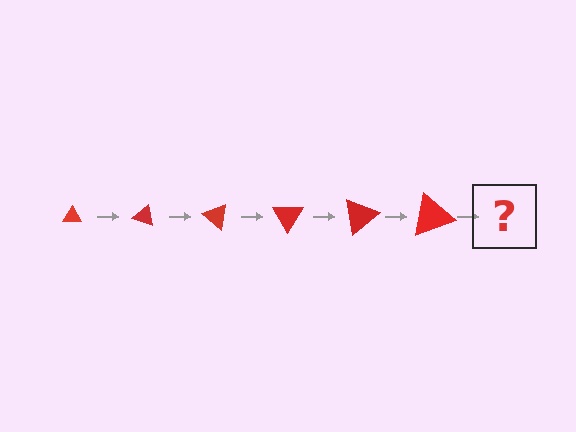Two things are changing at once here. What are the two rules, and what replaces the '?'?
The two rules are that the triangle grows larger each step and it rotates 20 degrees each step. The '?' should be a triangle, larger than the previous one and rotated 120 degrees from the start.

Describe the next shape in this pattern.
It should be a triangle, larger than the previous one and rotated 120 degrees from the start.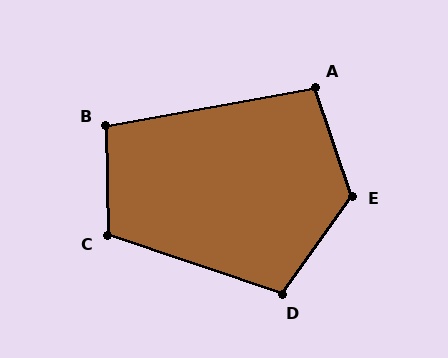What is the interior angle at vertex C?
Approximately 110 degrees (obtuse).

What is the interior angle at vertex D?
Approximately 107 degrees (obtuse).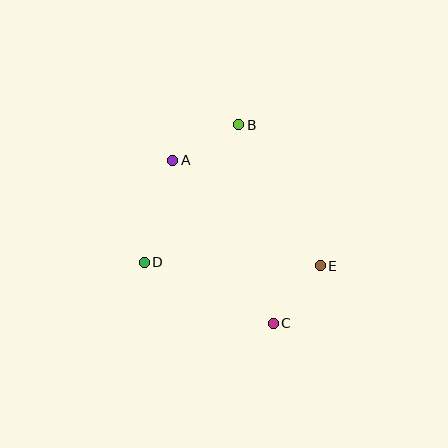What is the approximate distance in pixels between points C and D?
The distance between C and D is approximately 143 pixels.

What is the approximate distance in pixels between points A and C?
The distance between A and C is approximately 192 pixels.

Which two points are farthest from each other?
Points B and C are farthest from each other.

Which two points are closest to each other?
Points C and E are closest to each other.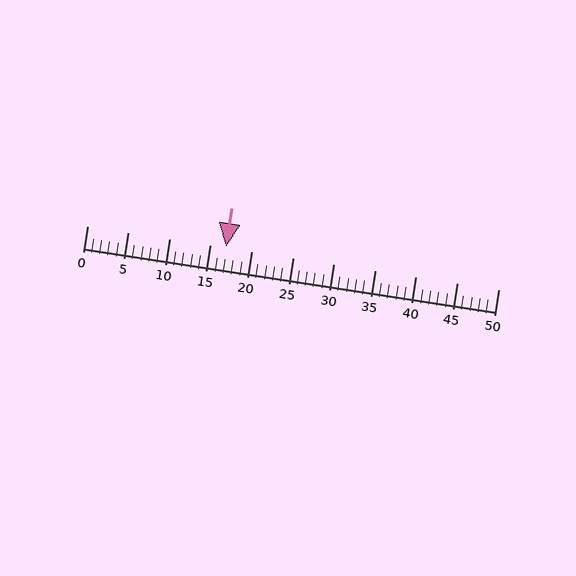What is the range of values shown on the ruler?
The ruler shows values from 0 to 50.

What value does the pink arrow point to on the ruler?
The pink arrow points to approximately 17.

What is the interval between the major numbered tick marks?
The major tick marks are spaced 5 units apart.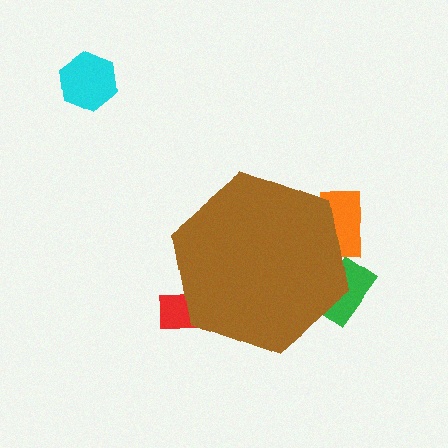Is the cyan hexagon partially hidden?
No, the cyan hexagon is fully visible.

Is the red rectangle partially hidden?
Yes, the red rectangle is partially hidden behind the brown hexagon.